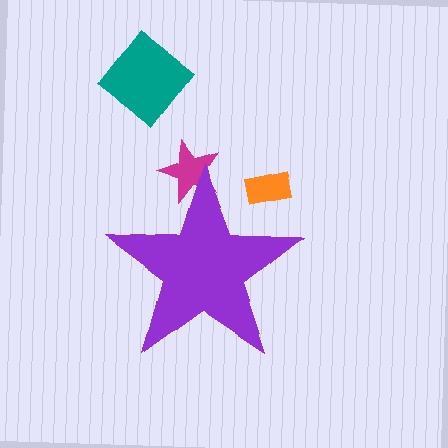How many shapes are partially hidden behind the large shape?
2 shapes are partially hidden.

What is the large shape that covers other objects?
A purple star.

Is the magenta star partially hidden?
Yes, the magenta star is partially hidden behind the purple star.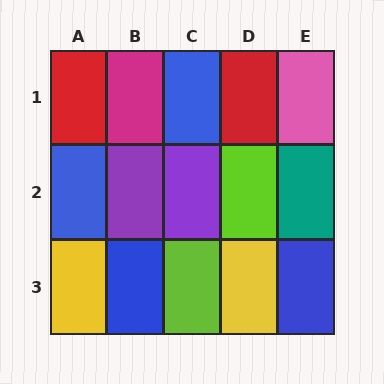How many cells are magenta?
1 cell is magenta.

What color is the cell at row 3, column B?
Blue.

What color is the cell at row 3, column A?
Yellow.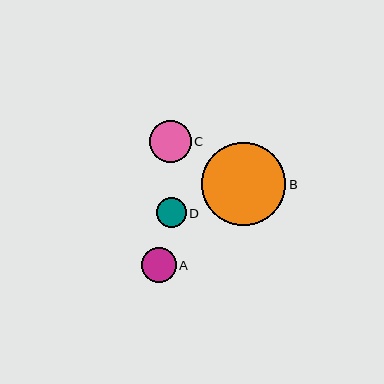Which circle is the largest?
Circle B is the largest with a size of approximately 84 pixels.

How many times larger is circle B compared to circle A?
Circle B is approximately 2.4 times the size of circle A.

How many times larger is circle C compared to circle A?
Circle C is approximately 1.2 times the size of circle A.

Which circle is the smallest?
Circle D is the smallest with a size of approximately 30 pixels.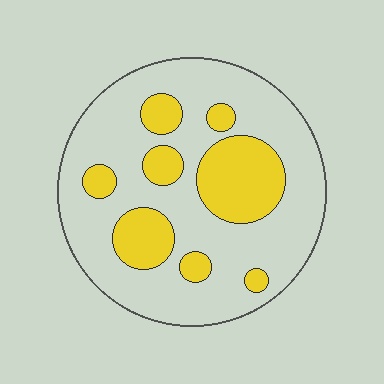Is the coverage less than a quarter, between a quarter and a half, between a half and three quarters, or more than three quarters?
Between a quarter and a half.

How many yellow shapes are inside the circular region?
8.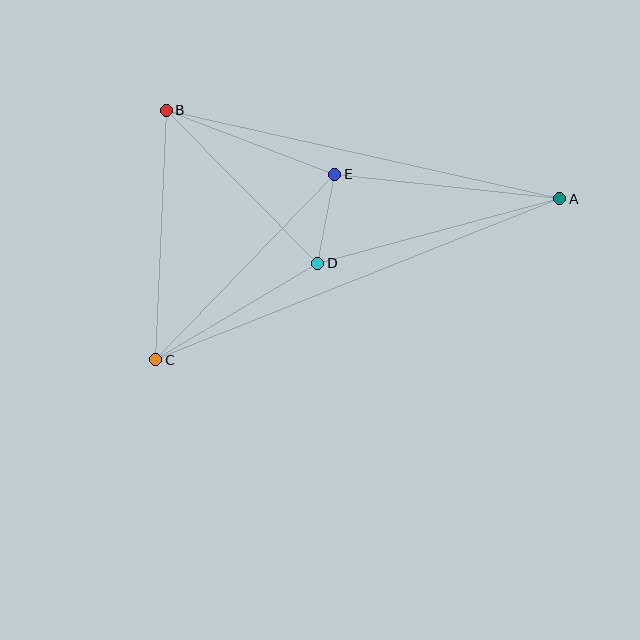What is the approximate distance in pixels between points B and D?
The distance between B and D is approximately 215 pixels.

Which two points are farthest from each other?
Points A and C are farthest from each other.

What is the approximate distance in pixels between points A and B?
The distance between A and B is approximately 403 pixels.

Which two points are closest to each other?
Points D and E are closest to each other.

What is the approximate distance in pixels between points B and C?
The distance between B and C is approximately 250 pixels.